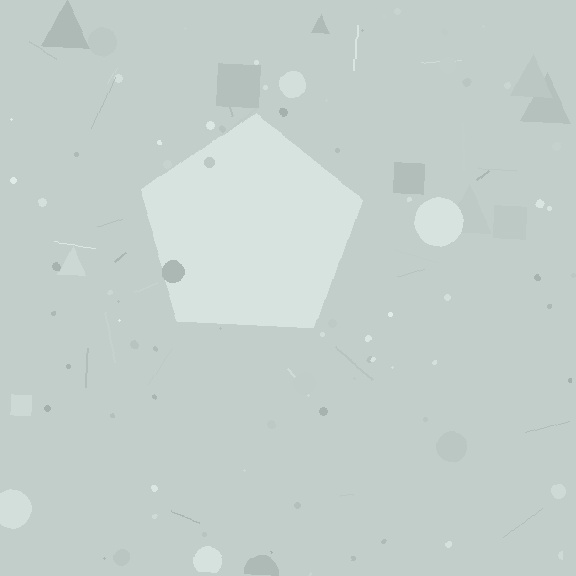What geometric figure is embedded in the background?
A pentagon is embedded in the background.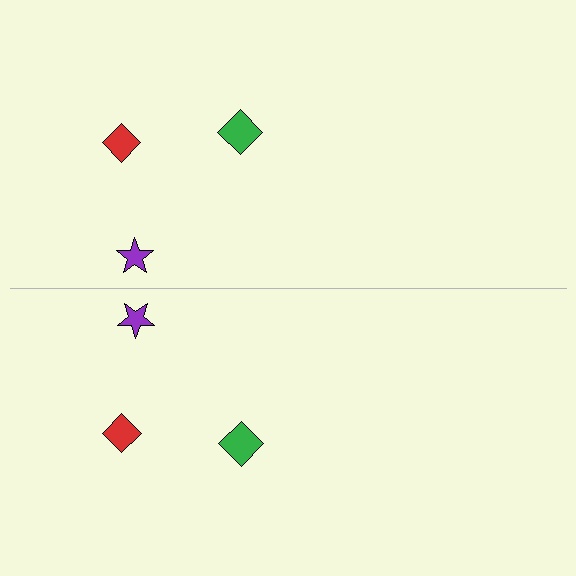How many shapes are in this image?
There are 6 shapes in this image.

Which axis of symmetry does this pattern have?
The pattern has a horizontal axis of symmetry running through the center of the image.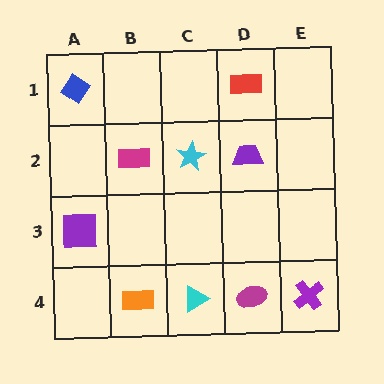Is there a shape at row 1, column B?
No, that cell is empty.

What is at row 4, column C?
A cyan triangle.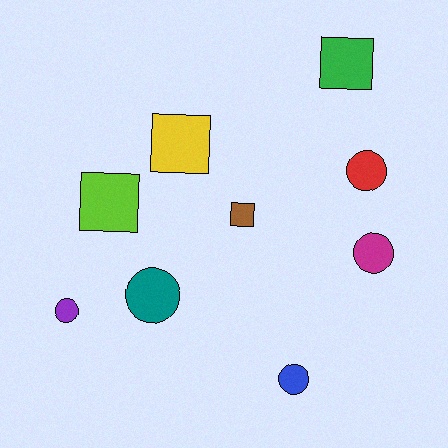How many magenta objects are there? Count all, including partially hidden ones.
There is 1 magenta object.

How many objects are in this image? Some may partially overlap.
There are 9 objects.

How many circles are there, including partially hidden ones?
There are 5 circles.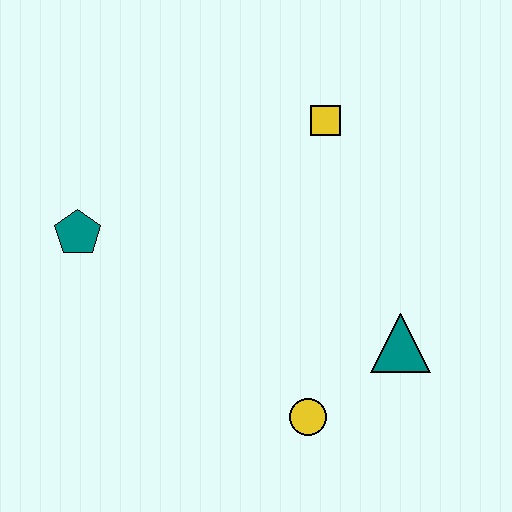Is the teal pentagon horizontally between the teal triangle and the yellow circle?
No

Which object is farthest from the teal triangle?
The teal pentagon is farthest from the teal triangle.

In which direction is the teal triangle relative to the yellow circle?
The teal triangle is to the right of the yellow circle.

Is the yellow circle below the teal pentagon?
Yes